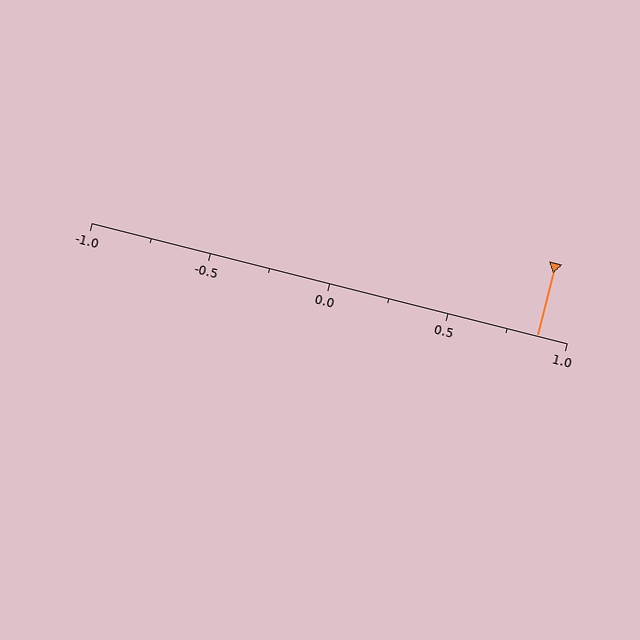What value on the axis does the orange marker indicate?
The marker indicates approximately 0.88.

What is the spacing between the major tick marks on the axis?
The major ticks are spaced 0.5 apart.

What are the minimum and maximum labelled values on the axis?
The axis runs from -1.0 to 1.0.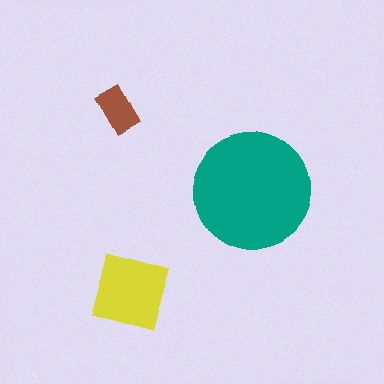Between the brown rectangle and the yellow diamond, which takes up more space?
The yellow diamond.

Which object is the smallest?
The brown rectangle.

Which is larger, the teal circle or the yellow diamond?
The teal circle.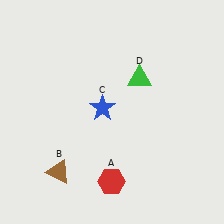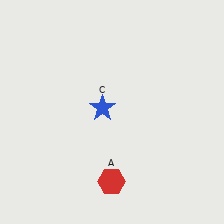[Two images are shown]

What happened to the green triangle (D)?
The green triangle (D) was removed in Image 2. It was in the top-right area of Image 1.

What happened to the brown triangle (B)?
The brown triangle (B) was removed in Image 2. It was in the bottom-left area of Image 1.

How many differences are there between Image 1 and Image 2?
There are 2 differences between the two images.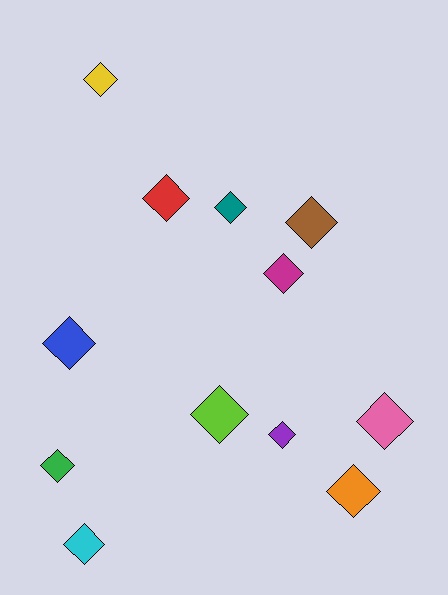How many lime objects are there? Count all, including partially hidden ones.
There is 1 lime object.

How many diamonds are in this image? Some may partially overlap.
There are 12 diamonds.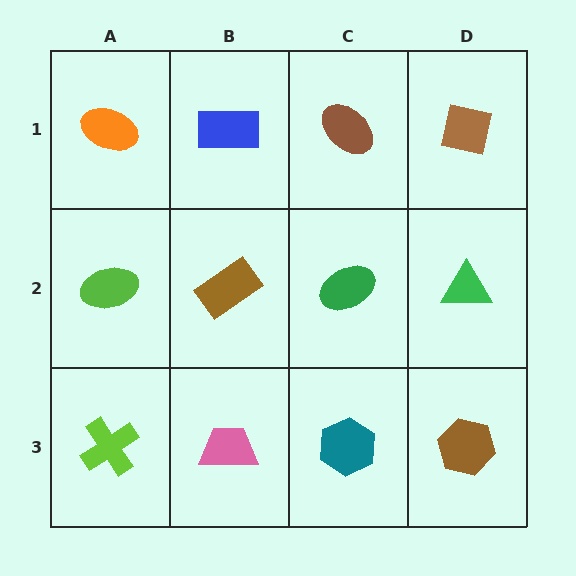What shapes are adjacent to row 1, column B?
A brown rectangle (row 2, column B), an orange ellipse (row 1, column A), a brown ellipse (row 1, column C).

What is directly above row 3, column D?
A green triangle.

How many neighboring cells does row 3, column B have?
3.